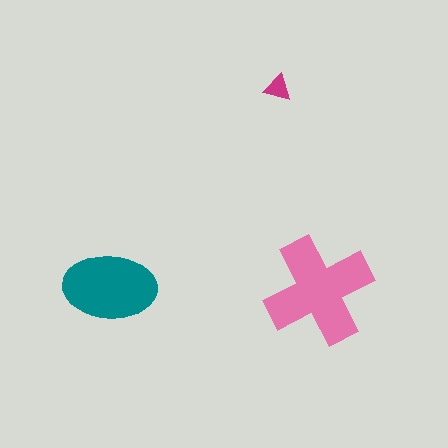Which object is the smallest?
The magenta triangle.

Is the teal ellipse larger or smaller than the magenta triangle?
Larger.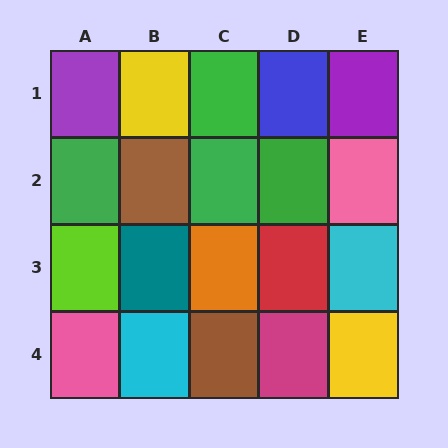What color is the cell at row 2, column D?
Green.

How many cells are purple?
2 cells are purple.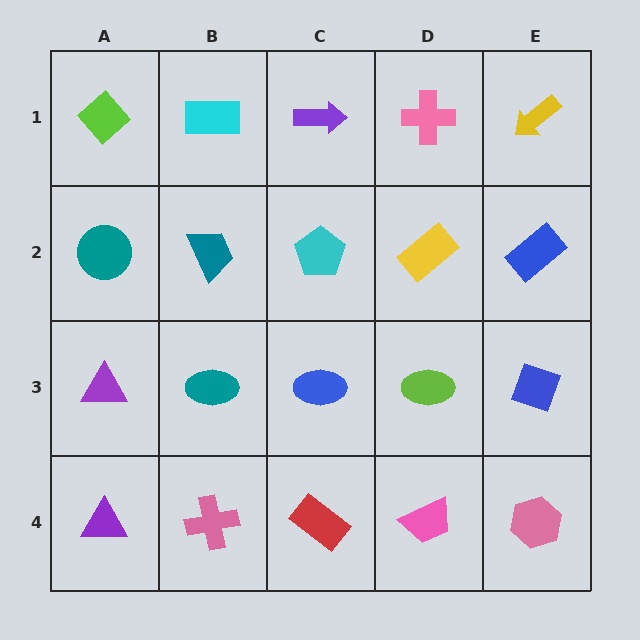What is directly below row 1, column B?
A teal trapezoid.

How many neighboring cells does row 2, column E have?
3.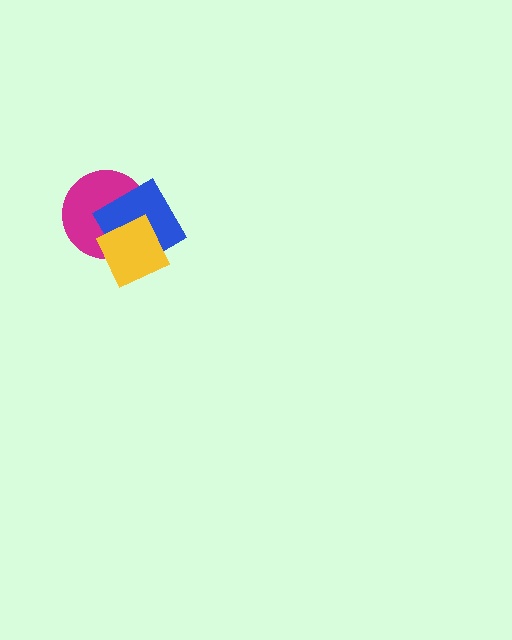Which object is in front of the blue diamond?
The yellow diamond is in front of the blue diamond.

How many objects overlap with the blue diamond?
2 objects overlap with the blue diamond.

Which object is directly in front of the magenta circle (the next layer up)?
The blue diamond is directly in front of the magenta circle.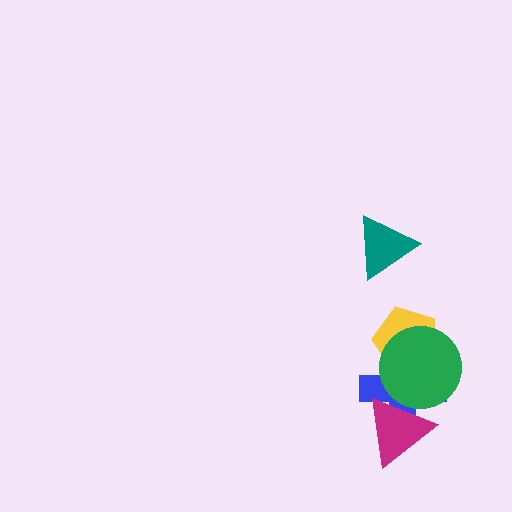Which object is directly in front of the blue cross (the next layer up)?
The green circle is directly in front of the blue cross.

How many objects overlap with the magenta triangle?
2 objects overlap with the magenta triangle.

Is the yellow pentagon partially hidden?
Yes, it is partially covered by another shape.